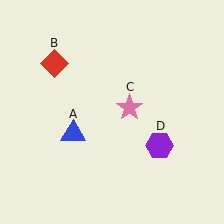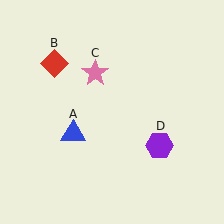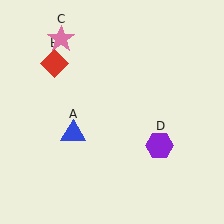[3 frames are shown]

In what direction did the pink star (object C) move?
The pink star (object C) moved up and to the left.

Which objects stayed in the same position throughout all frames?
Blue triangle (object A) and red diamond (object B) and purple hexagon (object D) remained stationary.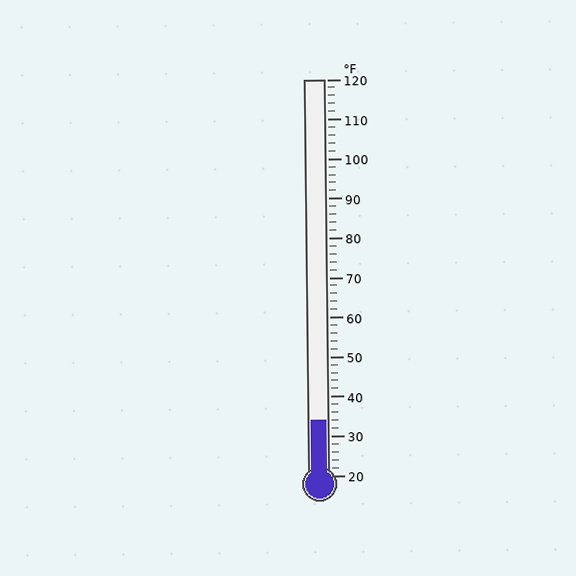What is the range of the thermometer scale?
The thermometer scale ranges from 20°F to 120°F.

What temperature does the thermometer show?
The thermometer shows approximately 34°F.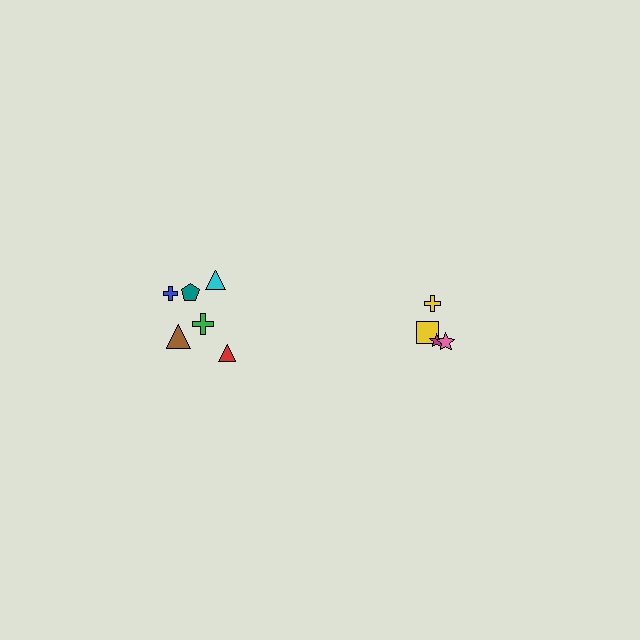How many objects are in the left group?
There are 6 objects.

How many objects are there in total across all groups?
There are 10 objects.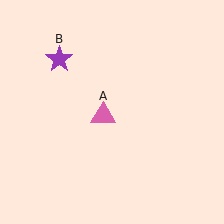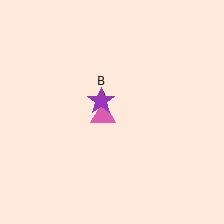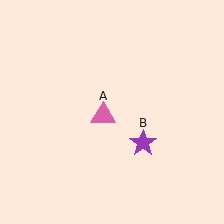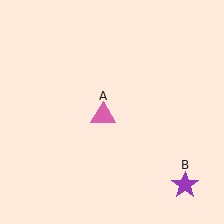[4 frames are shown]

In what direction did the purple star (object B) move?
The purple star (object B) moved down and to the right.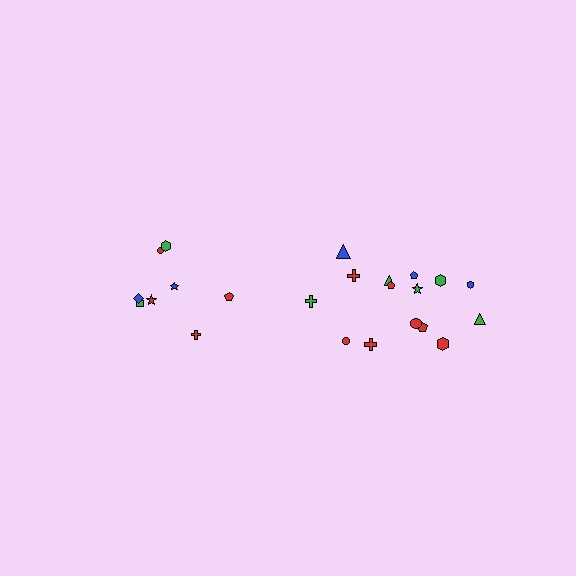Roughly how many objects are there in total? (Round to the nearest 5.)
Roughly 25 objects in total.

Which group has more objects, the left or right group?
The right group.